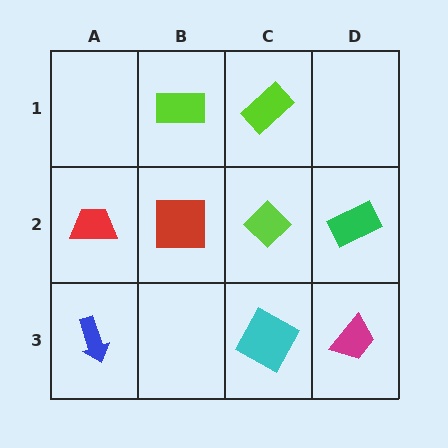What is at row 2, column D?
A green rectangle.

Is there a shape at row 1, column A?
No, that cell is empty.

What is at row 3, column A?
A blue arrow.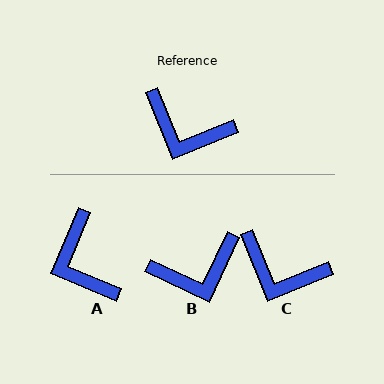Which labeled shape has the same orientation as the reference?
C.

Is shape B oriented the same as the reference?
No, it is off by about 43 degrees.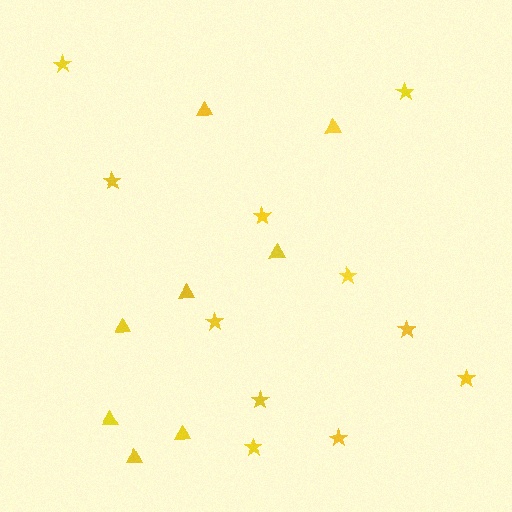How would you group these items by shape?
There are 2 groups: one group of stars (11) and one group of triangles (8).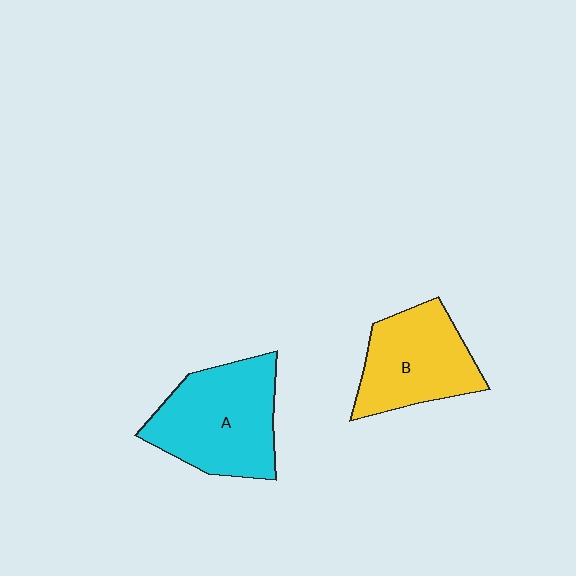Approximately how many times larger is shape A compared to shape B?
Approximately 1.2 times.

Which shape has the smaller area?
Shape B (yellow).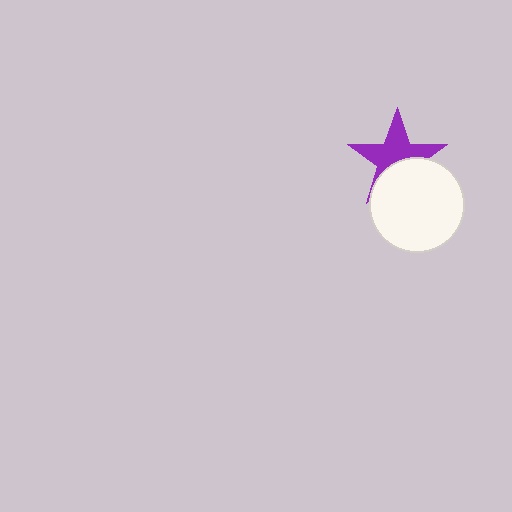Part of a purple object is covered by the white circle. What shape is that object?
It is a star.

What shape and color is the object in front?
The object in front is a white circle.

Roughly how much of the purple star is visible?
About half of it is visible (roughly 60%).